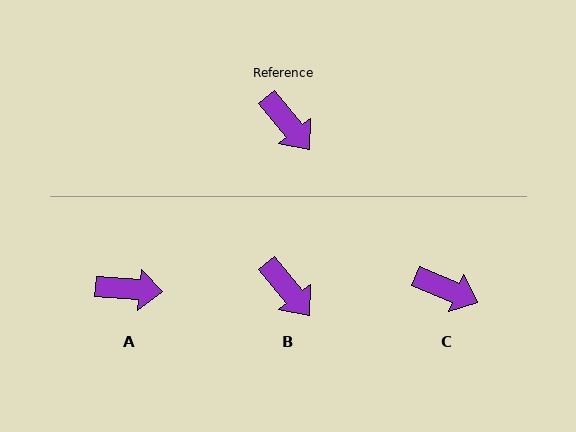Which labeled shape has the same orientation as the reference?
B.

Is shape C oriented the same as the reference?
No, it is off by about 28 degrees.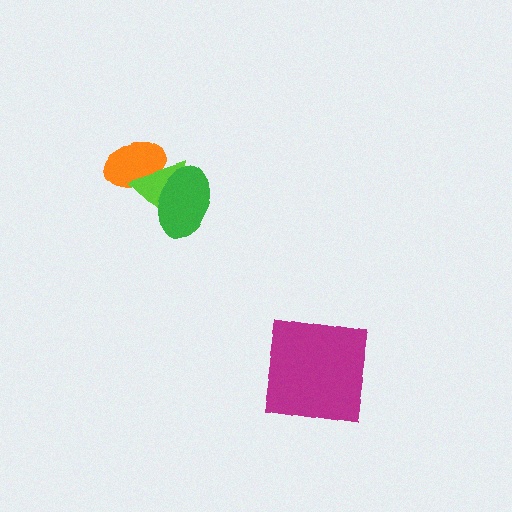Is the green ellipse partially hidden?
No, no other shape covers it.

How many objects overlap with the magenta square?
0 objects overlap with the magenta square.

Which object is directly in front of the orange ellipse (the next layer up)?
The lime triangle is directly in front of the orange ellipse.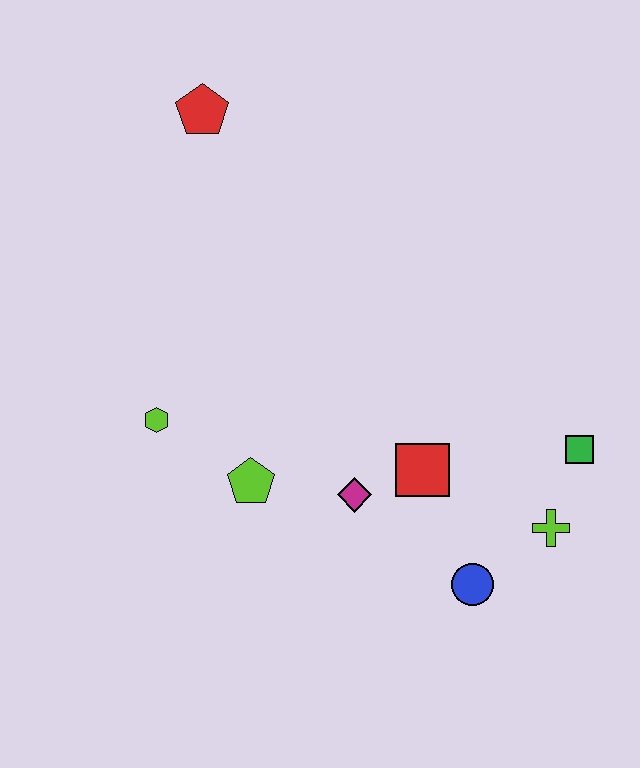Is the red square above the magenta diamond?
Yes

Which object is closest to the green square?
The lime cross is closest to the green square.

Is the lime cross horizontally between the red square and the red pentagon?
No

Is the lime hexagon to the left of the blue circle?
Yes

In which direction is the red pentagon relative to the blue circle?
The red pentagon is above the blue circle.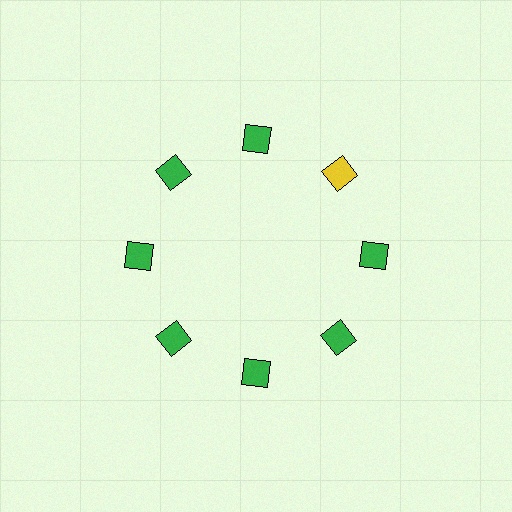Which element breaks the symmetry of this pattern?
The yellow square at roughly the 2 o'clock position breaks the symmetry. All other shapes are green squares.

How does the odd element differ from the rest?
It has a different color: yellow instead of green.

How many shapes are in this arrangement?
There are 8 shapes arranged in a ring pattern.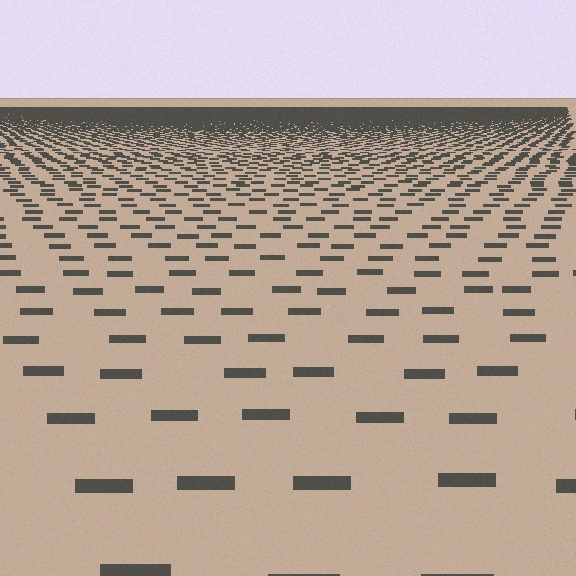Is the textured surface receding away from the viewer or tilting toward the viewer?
The surface is receding away from the viewer. Texture elements get smaller and denser toward the top.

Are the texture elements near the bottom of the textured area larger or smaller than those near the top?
Larger. Near the bottom, elements are closer to the viewer and appear at a bigger on-screen size.